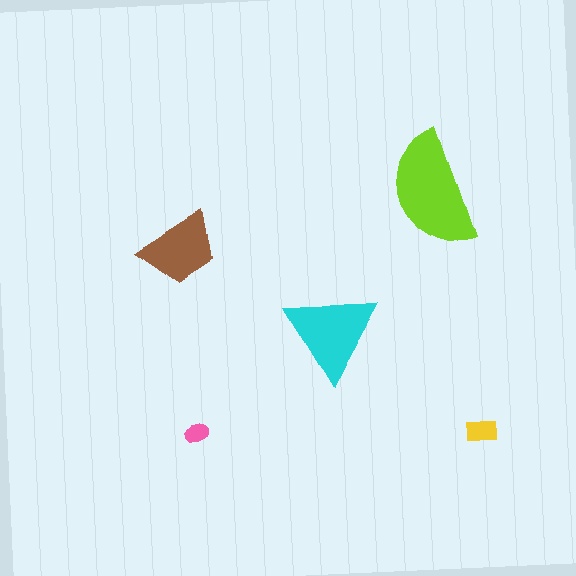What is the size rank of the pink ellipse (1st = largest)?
5th.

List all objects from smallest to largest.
The pink ellipse, the yellow rectangle, the brown trapezoid, the cyan triangle, the lime semicircle.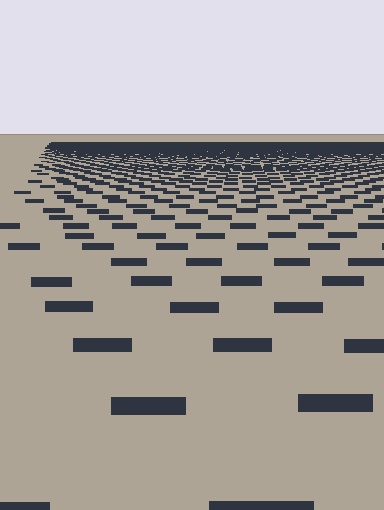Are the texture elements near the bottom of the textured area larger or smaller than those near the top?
Larger. Near the bottom, elements are closer to the viewer and appear at a bigger on-screen size.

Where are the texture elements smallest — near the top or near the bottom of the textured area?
Near the top.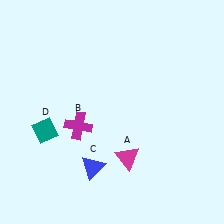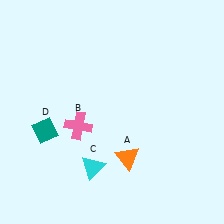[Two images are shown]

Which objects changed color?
A changed from magenta to orange. B changed from magenta to pink. C changed from blue to cyan.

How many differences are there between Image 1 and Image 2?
There are 3 differences between the two images.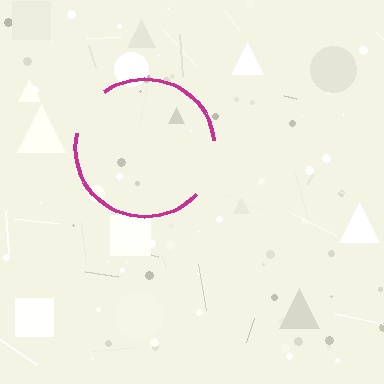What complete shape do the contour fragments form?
The contour fragments form a circle.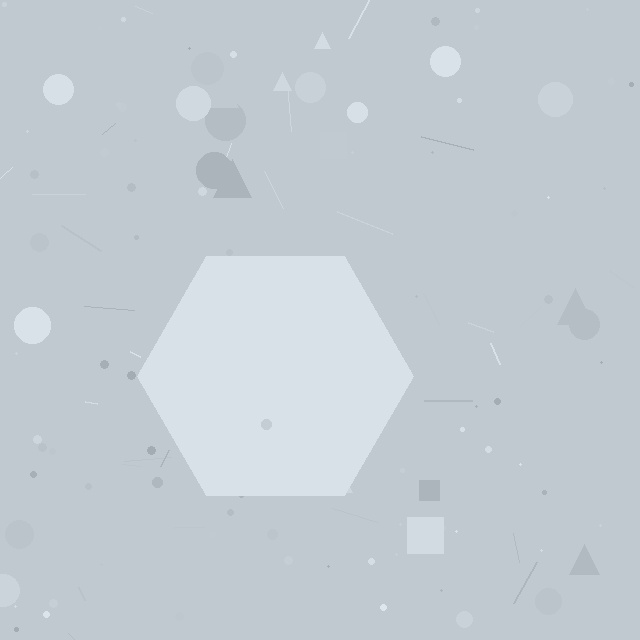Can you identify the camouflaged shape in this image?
The camouflaged shape is a hexagon.